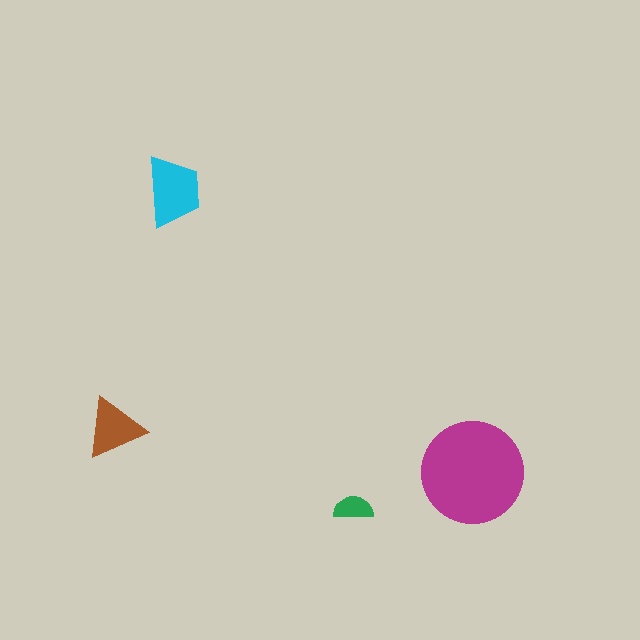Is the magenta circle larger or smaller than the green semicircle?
Larger.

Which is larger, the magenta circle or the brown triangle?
The magenta circle.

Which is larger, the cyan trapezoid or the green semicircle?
The cyan trapezoid.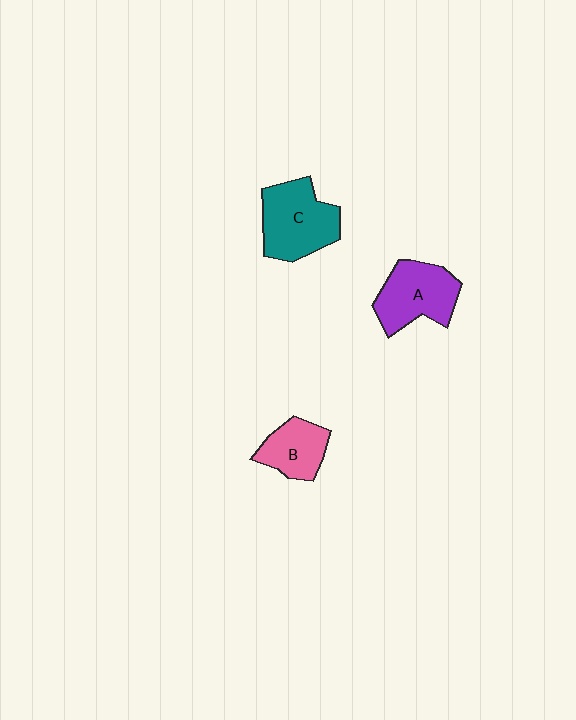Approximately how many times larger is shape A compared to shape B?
Approximately 1.4 times.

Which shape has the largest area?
Shape C (teal).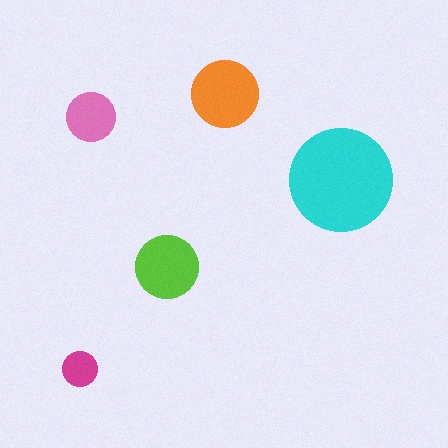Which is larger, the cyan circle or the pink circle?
The cyan one.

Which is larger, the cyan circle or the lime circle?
The cyan one.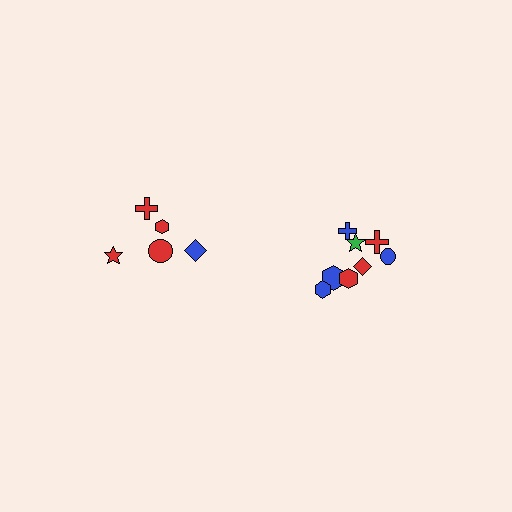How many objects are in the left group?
There are 5 objects.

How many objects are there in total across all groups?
There are 13 objects.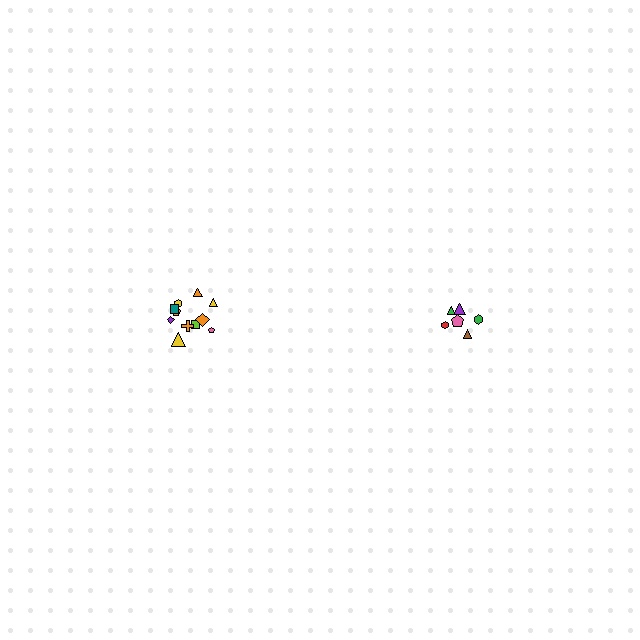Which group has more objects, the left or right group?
The left group.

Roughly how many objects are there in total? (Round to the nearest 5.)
Roughly 20 objects in total.